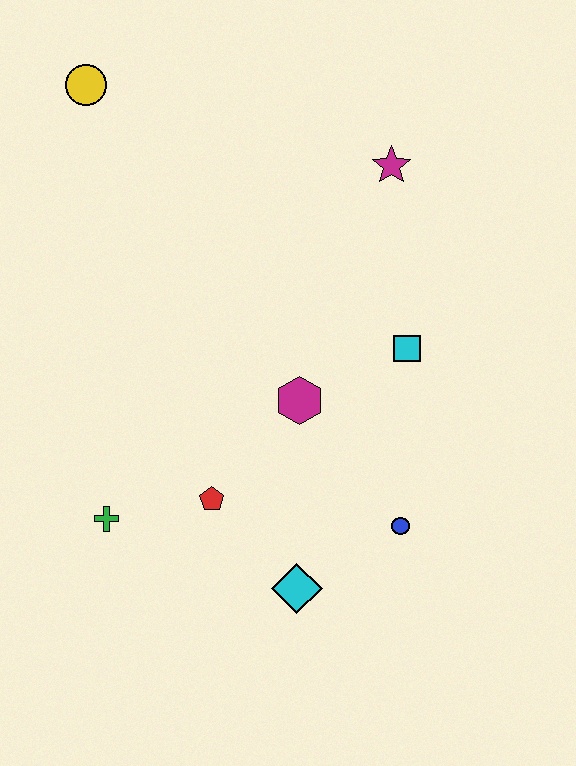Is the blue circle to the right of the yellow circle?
Yes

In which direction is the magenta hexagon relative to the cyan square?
The magenta hexagon is to the left of the cyan square.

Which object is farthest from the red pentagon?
The yellow circle is farthest from the red pentagon.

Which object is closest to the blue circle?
The cyan diamond is closest to the blue circle.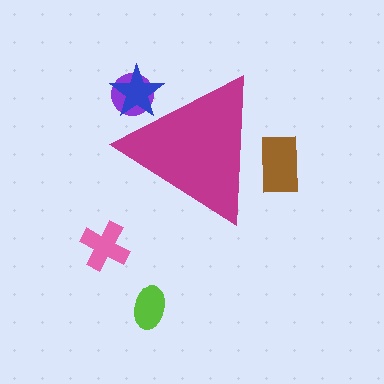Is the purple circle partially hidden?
Yes, the purple circle is partially hidden behind the magenta triangle.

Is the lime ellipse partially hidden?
No, the lime ellipse is fully visible.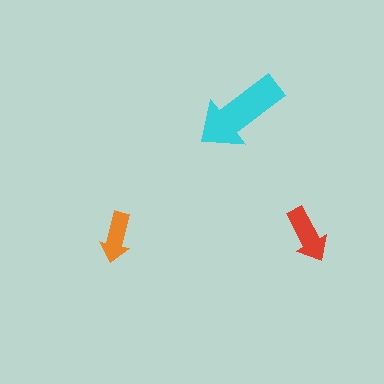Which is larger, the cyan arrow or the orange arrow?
The cyan one.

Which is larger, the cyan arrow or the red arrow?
The cyan one.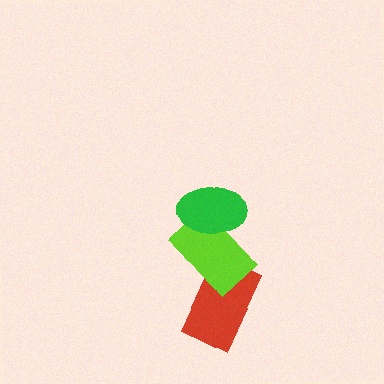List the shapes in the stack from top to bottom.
From top to bottom: the green ellipse, the lime rectangle, the red rectangle.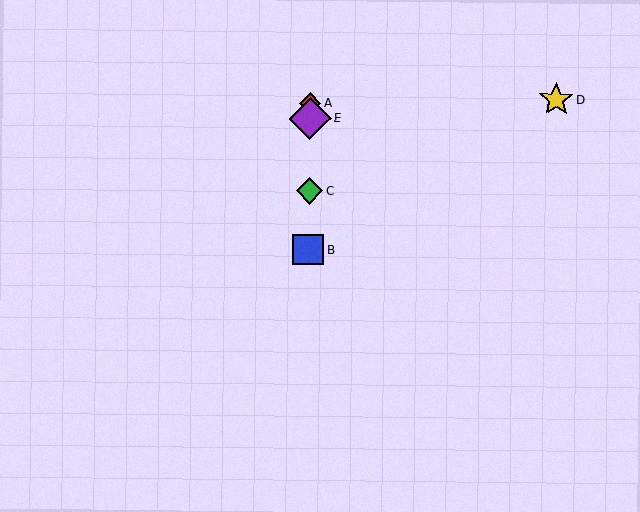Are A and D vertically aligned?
No, A is at x≈310 and D is at x≈556.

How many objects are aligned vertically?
4 objects (A, B, C, E) are aligned vertically.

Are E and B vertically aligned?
Yes, both are at x≈310.